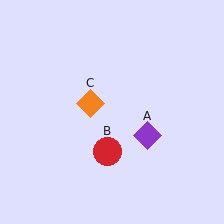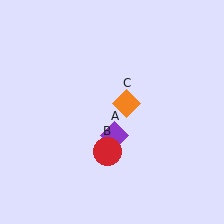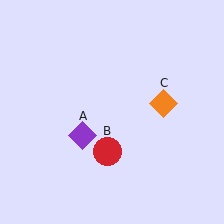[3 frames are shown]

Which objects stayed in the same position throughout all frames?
Red circle (object B) remained stationary.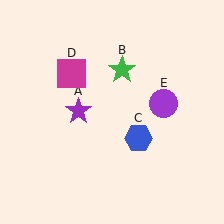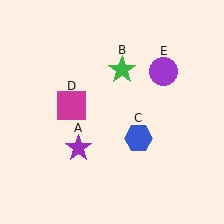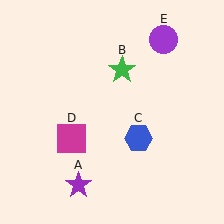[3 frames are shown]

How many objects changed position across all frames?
3 objects changed position: purple star (object A), magenta square (object D), purple circle (object E).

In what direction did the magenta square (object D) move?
The magenta square (object D) moved down.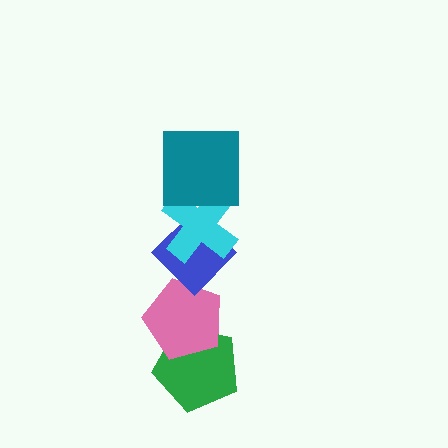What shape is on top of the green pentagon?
The pink pentagon is on top of the green pentagon.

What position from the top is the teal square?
The teal square is 1st from the top.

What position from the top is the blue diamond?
The blue diamond is 3rd from the top.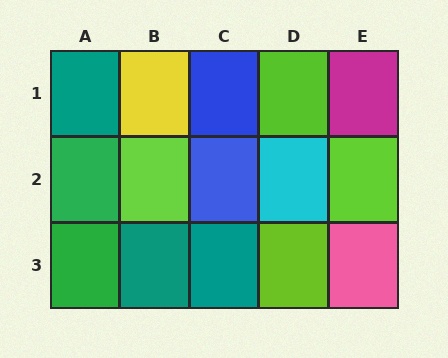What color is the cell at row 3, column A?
Green.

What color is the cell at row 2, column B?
Lime.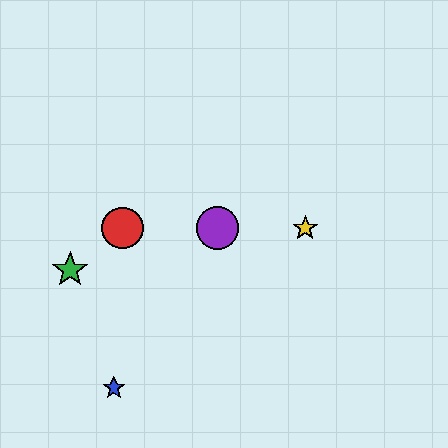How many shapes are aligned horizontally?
3 shapes (the red circle, the yellow star, the purple circle) are aligned horizontally.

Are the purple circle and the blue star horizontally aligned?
No, the purple circle is at y≈228 and the blue star is at y≈388.